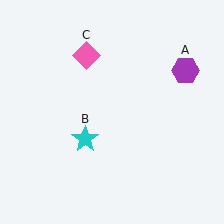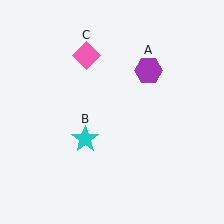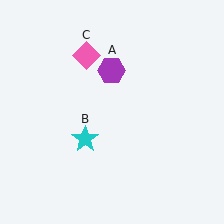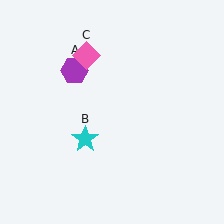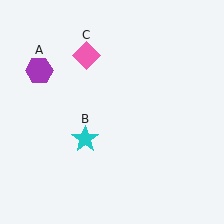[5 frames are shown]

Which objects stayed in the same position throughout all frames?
Cyan star (object B) and pink diamond (object C) remained stationary.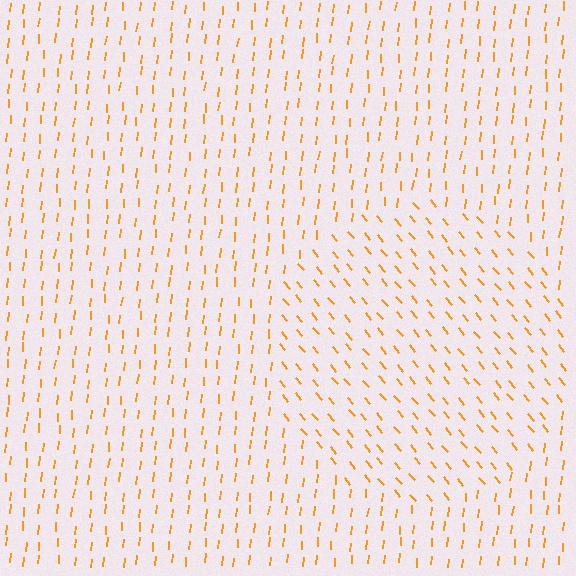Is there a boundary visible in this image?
Yes, there is a texture boundary formed by a change in line orientation.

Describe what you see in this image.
The image is filled with small orange line segments. A circle region in the image has lines oriented differently from the surrounding lines, creating a visible texture boundary.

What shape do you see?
I see a circle.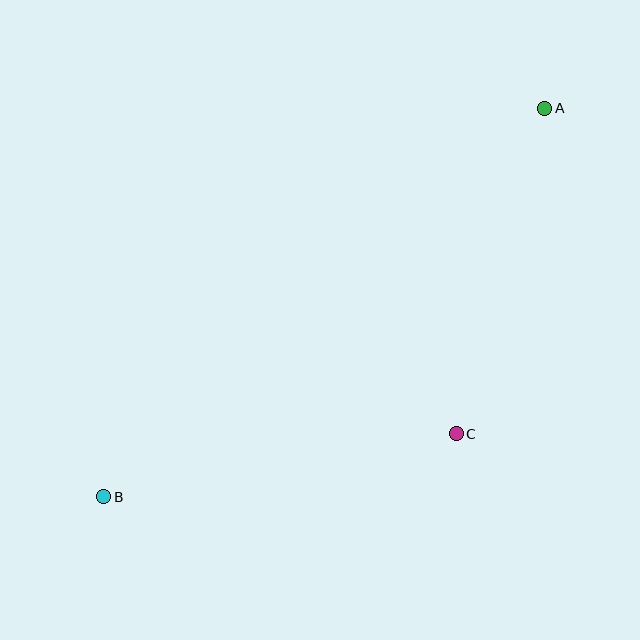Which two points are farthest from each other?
Points A and B are farthest from each other.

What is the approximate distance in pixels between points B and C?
The distance between B and C is approximately 358 pixels.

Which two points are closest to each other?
Points A and C are closest to each other.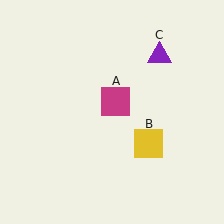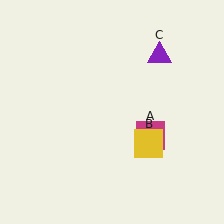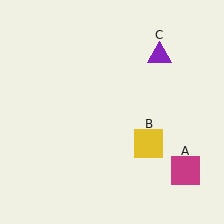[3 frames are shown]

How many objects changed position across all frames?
1 object changed position: magenta square (object A).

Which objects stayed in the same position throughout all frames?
Yellow square (object B) and purple triangle (object C) remained stationary.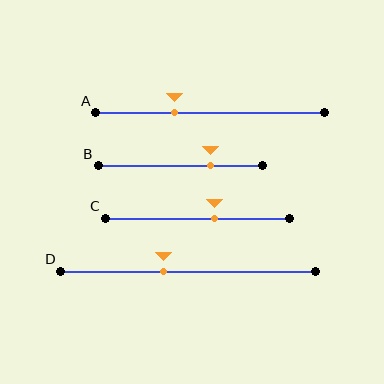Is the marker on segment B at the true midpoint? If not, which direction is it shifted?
No, the marker on segment B is shifted to the right by about 18% of the segment length.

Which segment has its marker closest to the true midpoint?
Segment C has its marker closest to the true midpoint.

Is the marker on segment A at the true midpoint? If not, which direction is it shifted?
No, the marker on segment A is shifted to the left by about 16% of the segment length.